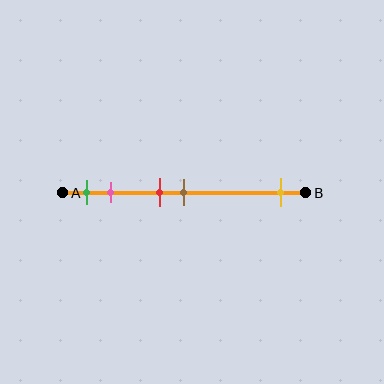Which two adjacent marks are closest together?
The red and brown marks are the closest adjacent pair.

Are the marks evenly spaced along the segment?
No, the marks are not evenly spaced.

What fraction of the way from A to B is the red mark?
The red mark is approximately 40% (0.4) of the way from A to B.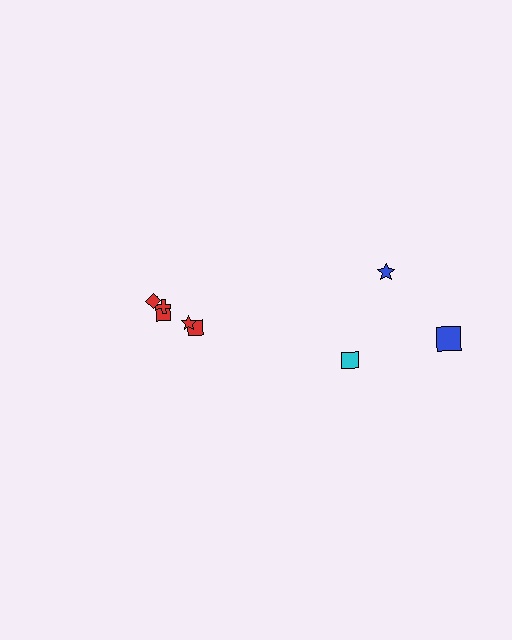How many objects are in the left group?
There are 5 objects.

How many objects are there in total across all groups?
There are 8 objects.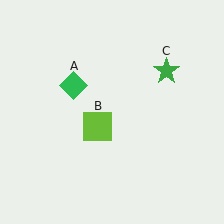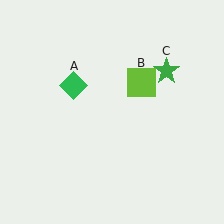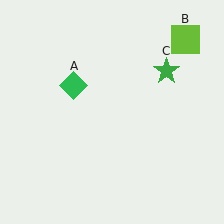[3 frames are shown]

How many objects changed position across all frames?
1 object changed position: lime square (object B).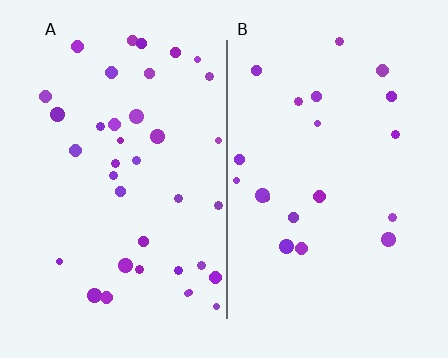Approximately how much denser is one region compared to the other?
Approximately 1.9× — region A over region B.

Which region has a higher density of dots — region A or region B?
A (the left).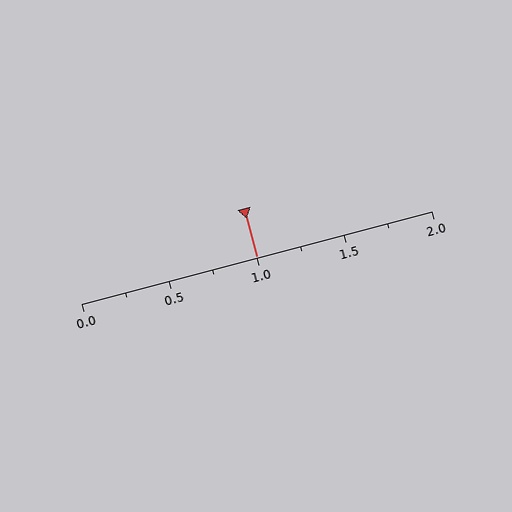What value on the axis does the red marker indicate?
The marker indicates approximately 1.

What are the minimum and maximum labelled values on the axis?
The axis runs from 0.0 to 2.0.